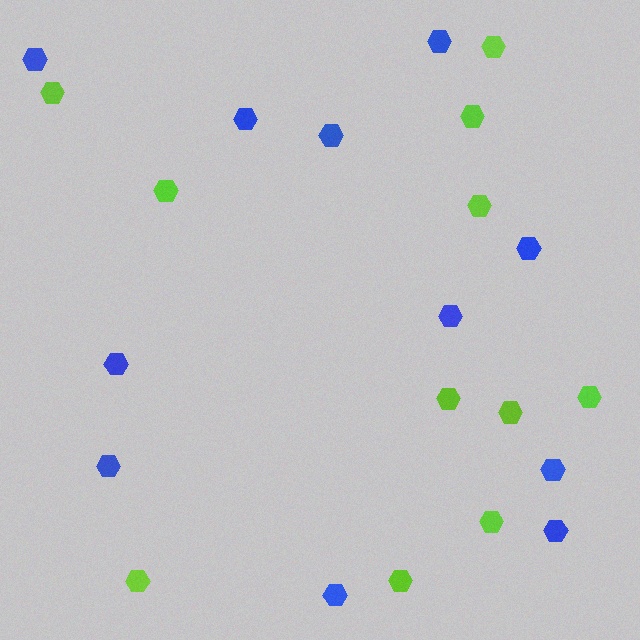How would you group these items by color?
There are 2 groups: one group of blue hexagons (11) and one group of lime hexagons (11).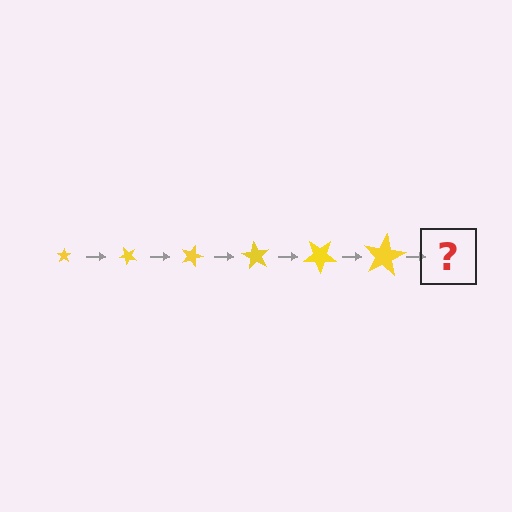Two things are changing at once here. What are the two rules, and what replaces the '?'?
The two rules are that the star grows larger each step and it rotates 45 degrees each step. The '?' should be a star, larger than the previous one and rotated 270 degrees from the start.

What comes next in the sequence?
The next element should be a star, larger than the previous one and rotated 270 degrees from the start.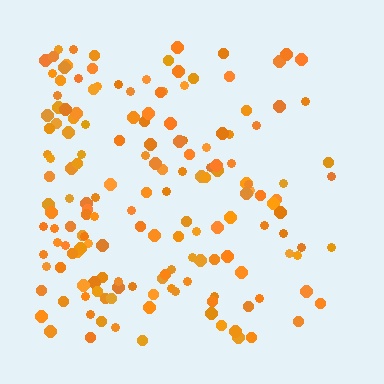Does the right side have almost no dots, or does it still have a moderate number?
Still a moderate number, just noticeably fewer than the left.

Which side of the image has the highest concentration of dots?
The left.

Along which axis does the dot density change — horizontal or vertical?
Horizontal.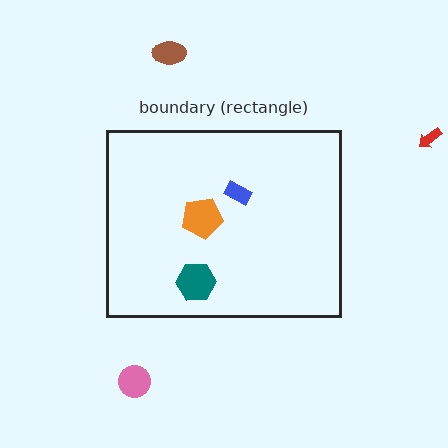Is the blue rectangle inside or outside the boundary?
Inside.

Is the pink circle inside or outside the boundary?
Outside.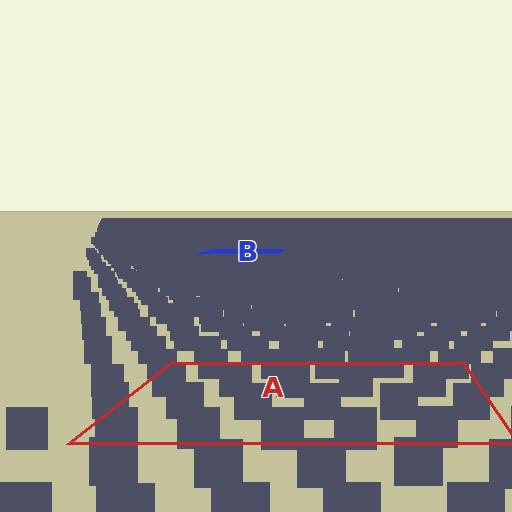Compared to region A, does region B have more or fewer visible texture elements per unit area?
Region B has more texture elements per unit area — they are packed more densely because it is farther away.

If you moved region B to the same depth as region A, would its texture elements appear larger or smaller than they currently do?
They would appear larger. At a closer depth, the same texture elements are projected at a bigger on-screen size.